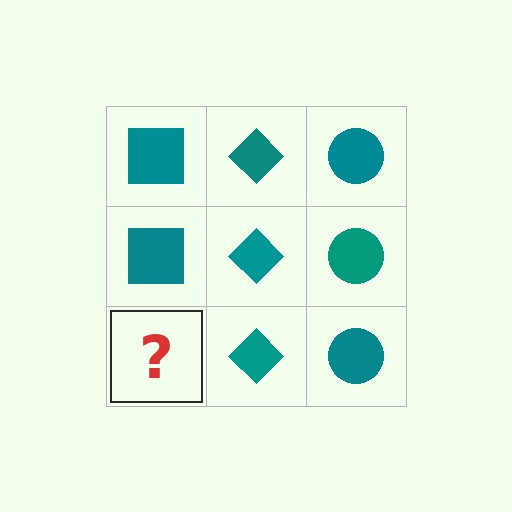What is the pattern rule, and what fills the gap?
The rule is that each column has a consistent shape. The gap should be filled with a teal square.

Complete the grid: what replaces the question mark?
The question mark should be replaced with a teal square.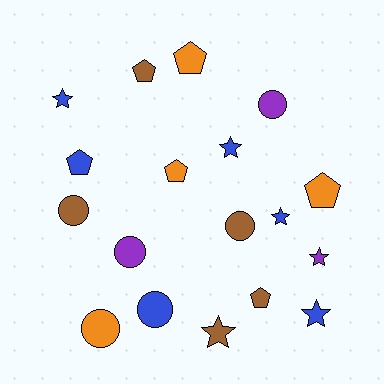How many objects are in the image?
There are 18 objects.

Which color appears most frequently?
Blue, with 6 objects.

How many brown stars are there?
There is 1 brown star.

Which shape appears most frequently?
Star, with 6 objects.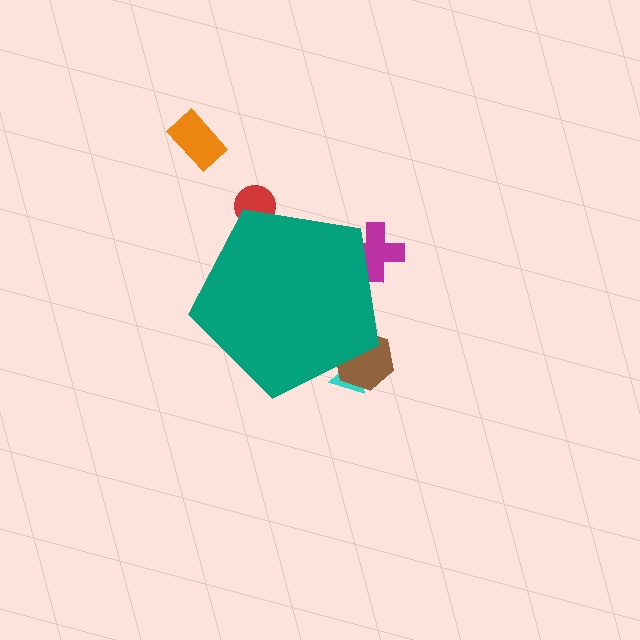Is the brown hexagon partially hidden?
Yes, the brown hexagon is partially hidden behind the teal pentagon.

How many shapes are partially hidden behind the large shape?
4 shapes are partially hidden.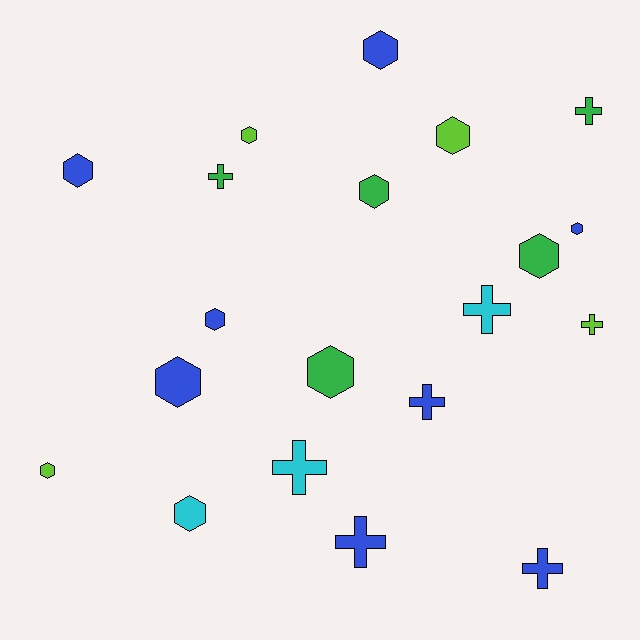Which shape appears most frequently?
Hexagon, with 12 objects.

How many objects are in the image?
There are 20 objects.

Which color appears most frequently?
Blue, with 8 objects.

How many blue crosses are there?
There are 3 blue crosses.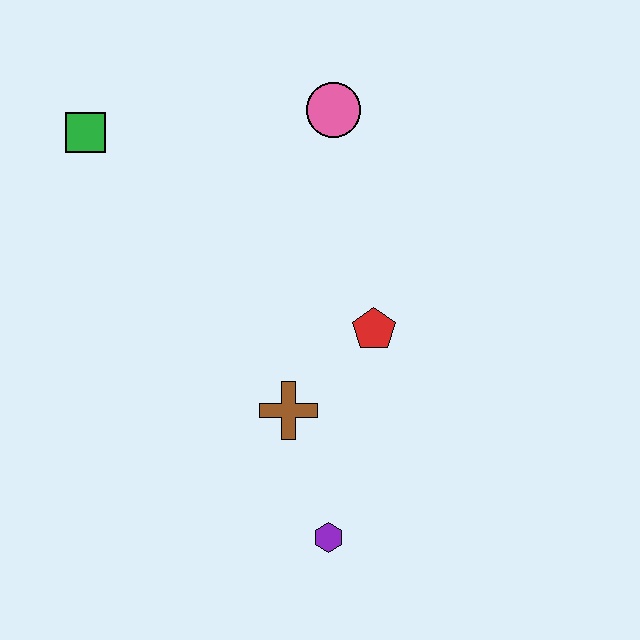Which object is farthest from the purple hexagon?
The green square is farthest from the purple hexagon.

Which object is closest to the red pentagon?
The brown cross is closest to the red pentagon.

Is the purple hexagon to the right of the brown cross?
Yes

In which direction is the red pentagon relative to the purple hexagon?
The red pentagon is above the purple hexagon.